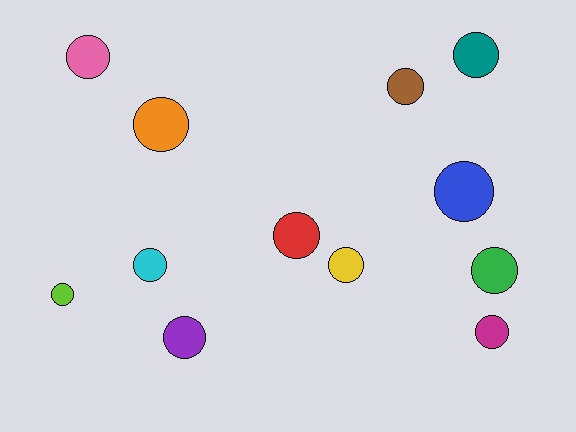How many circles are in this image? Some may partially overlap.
There are 12 circles.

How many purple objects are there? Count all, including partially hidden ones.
There is 1 purple object.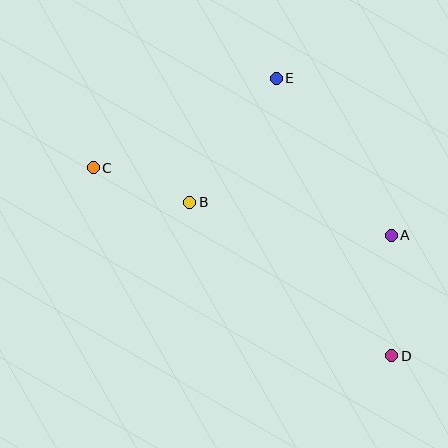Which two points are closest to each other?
Points B and C are closest to each other.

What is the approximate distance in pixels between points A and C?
The distance between A and C is approximately 305 pixels.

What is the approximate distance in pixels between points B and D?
The distance between B and D is approximately 254 pixels.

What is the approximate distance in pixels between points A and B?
The distance between A and B is approximately 204 pixels.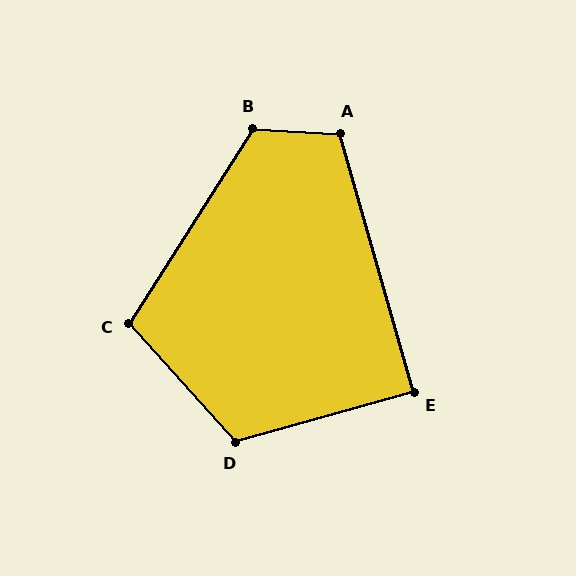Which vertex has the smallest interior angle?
E, at approximately 90 degrees.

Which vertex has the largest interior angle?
B, at approximately 119 degrees.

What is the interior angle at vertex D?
Approximately 116 degrees (obtuse).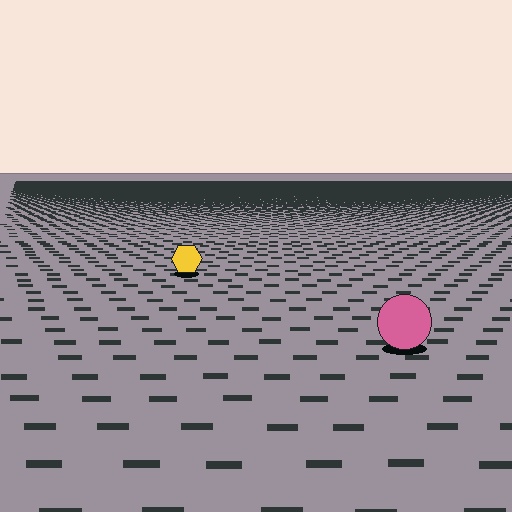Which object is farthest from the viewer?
The yellow hexagon is farthest from the viewer. It appears smaller and the ground texture around it is denser.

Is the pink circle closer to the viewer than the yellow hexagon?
Yes. The pink circle is closer — you can tell from the texture gradient: the ground texture is coarser near it.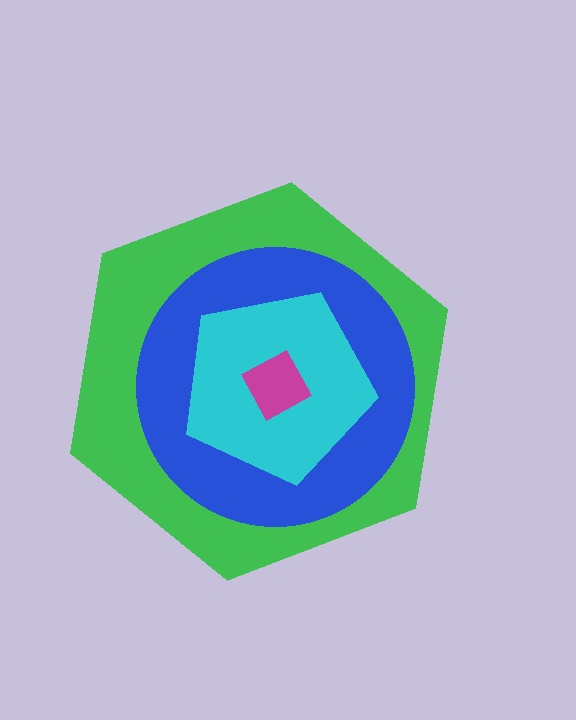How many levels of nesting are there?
4.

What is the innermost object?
The magenta square.